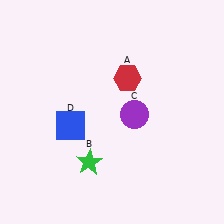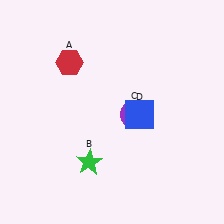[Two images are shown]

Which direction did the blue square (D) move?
The blue square (D) moved right.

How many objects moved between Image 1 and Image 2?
2 objects moved between the two images.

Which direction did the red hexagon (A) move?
The red hexagon (A) moved left.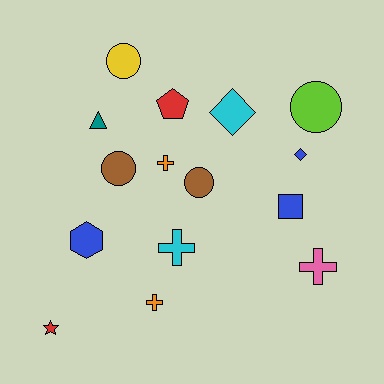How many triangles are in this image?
There is 1 triangle.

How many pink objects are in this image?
There is 1 pink object.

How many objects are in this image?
There are 15 objects.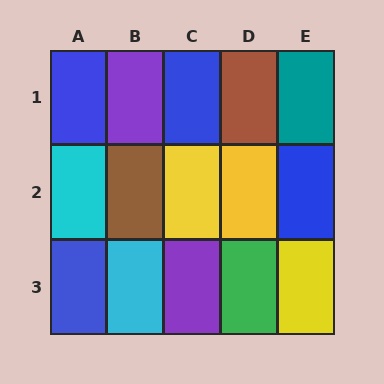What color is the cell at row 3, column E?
Yellow.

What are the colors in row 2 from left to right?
Cyan, brown, yellow, yellow, blue.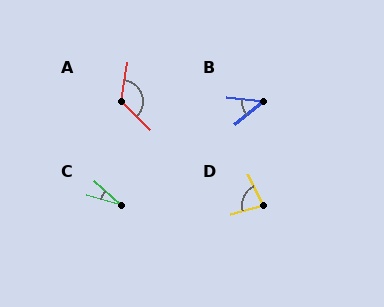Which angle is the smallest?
C, at approximately 27 degrees.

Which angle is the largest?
A, at approximately 124 degrees.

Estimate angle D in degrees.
Approximately 79 degrees.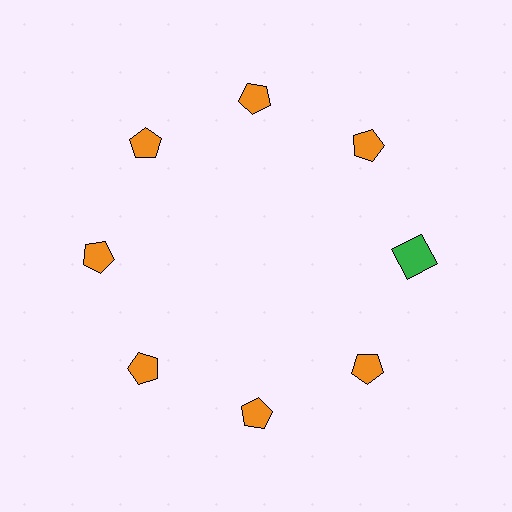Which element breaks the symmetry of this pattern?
The green square at roughly the 3 o'clock position breaks the symmetry. All other shapes are orange pentagons.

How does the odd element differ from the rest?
It differs in both color (green instead of orange) and shape (square instead of pentagon).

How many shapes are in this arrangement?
There are 8 shapes arranged in a ring pattern.